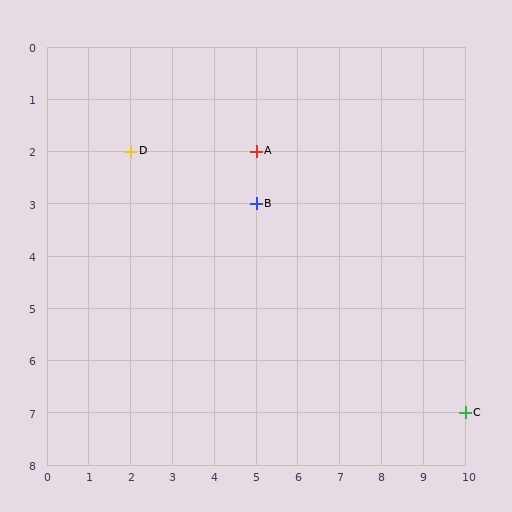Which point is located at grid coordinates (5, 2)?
Point A is at (5, 2).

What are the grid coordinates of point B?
Point B is at grid coordinates (5, 3).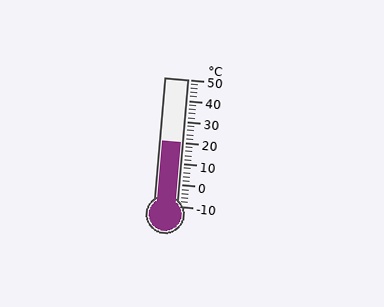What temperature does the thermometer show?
The thermometer shows approximately 20°C.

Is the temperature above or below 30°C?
The temperature is below 30°C.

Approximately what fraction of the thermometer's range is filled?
The thermometer is filled to approximately 50% of its range.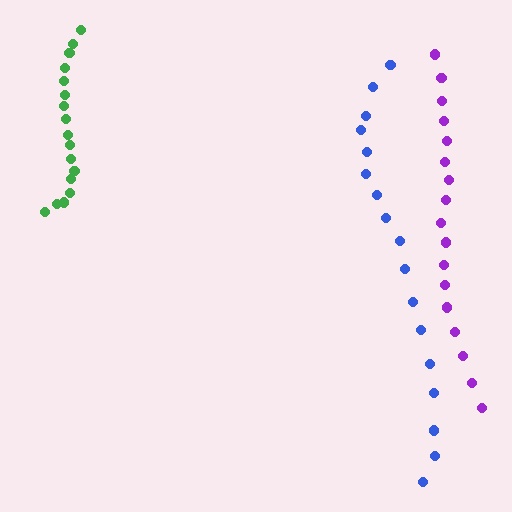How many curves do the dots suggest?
There are 3 distinct paths.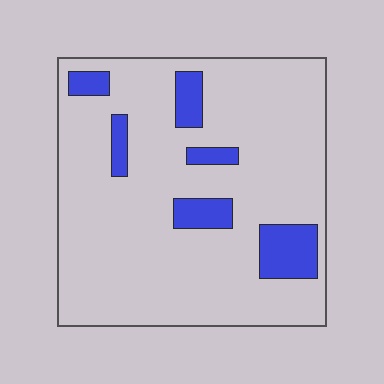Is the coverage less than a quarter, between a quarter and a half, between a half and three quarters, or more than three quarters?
Less than a quarter.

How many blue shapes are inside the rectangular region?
6.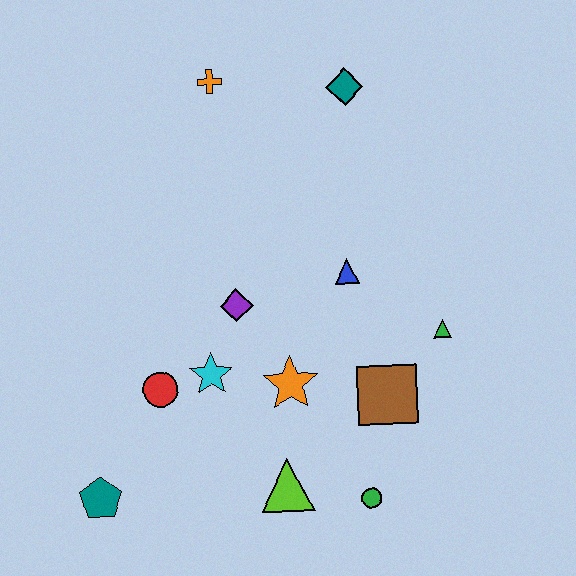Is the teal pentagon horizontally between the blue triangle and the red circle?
No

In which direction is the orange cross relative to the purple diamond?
The orange cross is above the purple diamond.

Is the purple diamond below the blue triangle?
Yes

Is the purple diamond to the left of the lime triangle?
Yes